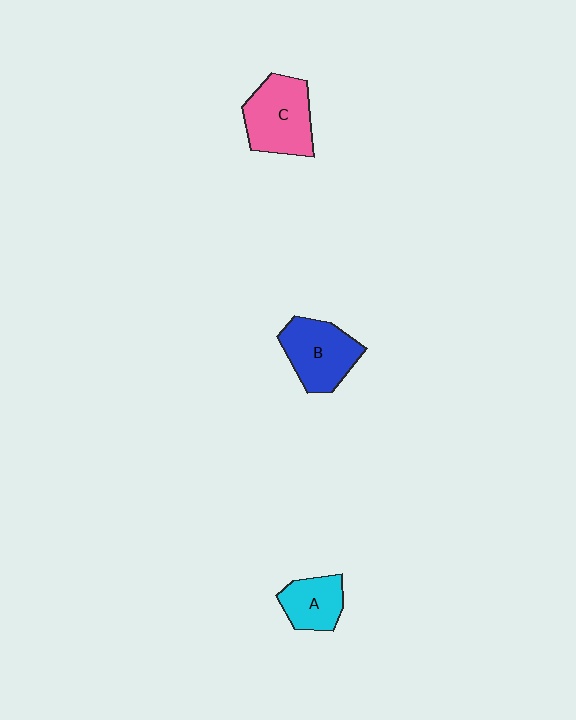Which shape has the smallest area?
Shape A (cyan).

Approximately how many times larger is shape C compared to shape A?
Approximately 1.6 times.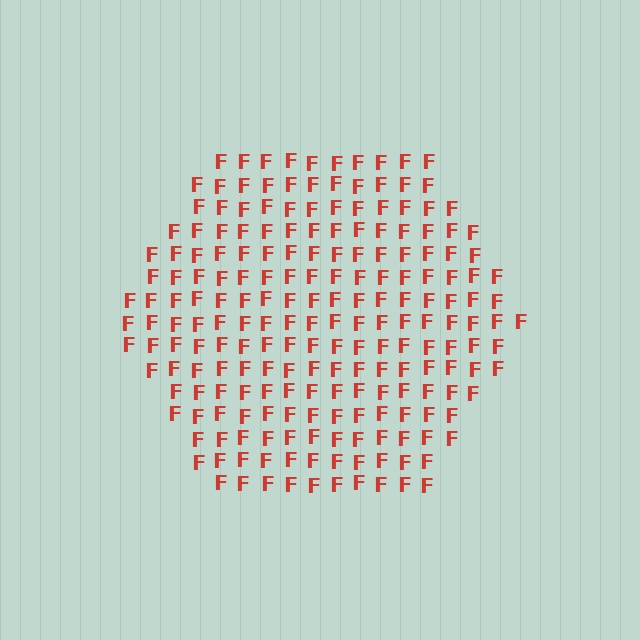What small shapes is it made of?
It is made of small letter F's.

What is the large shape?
The large shape is a hexagon.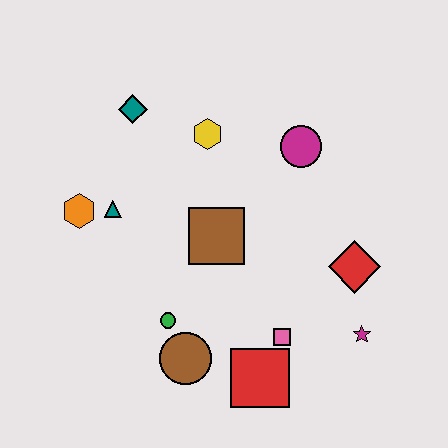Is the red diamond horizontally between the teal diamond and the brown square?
No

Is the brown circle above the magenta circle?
No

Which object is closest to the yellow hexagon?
The teal diamond is closest to the yellow hexagon.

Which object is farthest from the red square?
The teal diamond is farthest from the red square.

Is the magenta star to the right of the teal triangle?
Yes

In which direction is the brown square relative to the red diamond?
The brown square is to the left of the red diamond.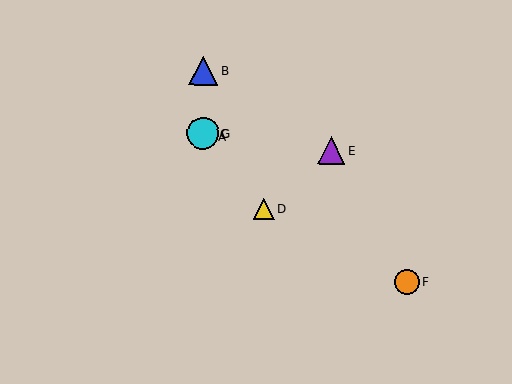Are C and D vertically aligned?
No, C is at x≈203 and D is at x≈264.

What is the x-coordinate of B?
Object B is at x≈203.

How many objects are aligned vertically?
4 objects (A, B, C, G) are aligned vertically.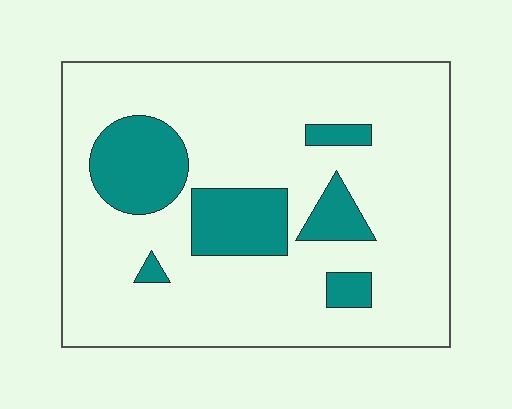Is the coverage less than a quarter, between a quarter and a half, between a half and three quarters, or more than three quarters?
Less than a quarter.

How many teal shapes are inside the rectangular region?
6.